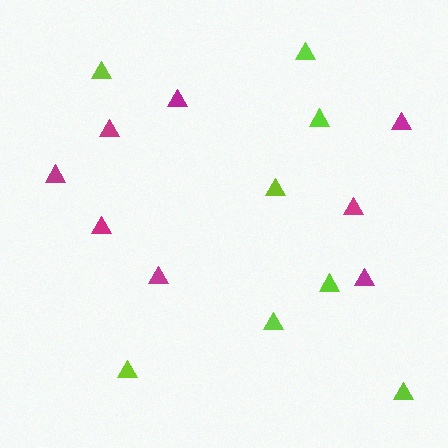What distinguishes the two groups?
There are 2 groups: one group of magenta triangles (8) and one group of lime triangles (8).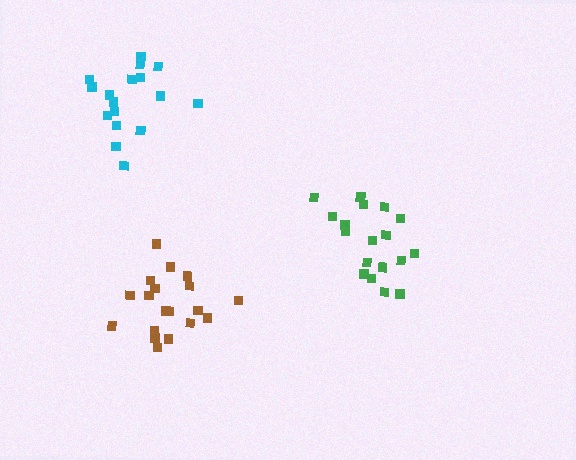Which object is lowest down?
The brown cluster is bottommost.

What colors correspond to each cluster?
The clusters are colored: green, brown, cyan.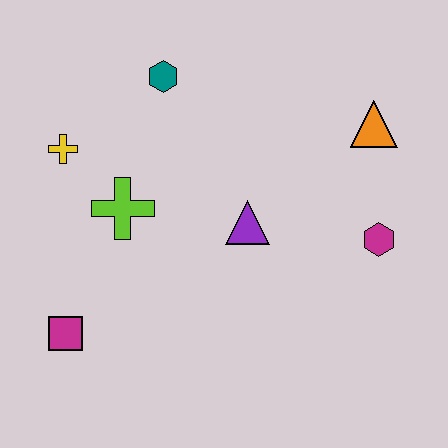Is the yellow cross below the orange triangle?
Yes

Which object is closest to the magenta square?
The lime cross is closest to the magenta square.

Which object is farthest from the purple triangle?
The magenta square is farthest from the purple triangle.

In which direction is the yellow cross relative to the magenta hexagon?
The yellow cross is to the left of the magenta hexagon.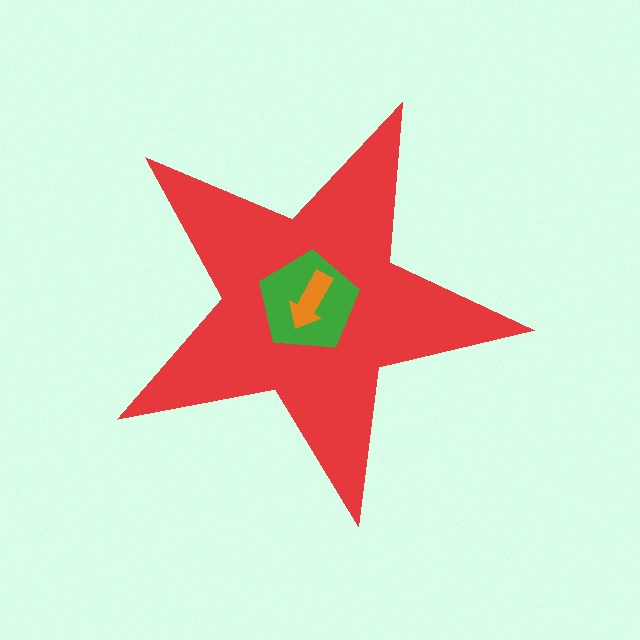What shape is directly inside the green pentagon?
The orange arrow.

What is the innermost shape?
The orange arrow.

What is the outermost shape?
The red star.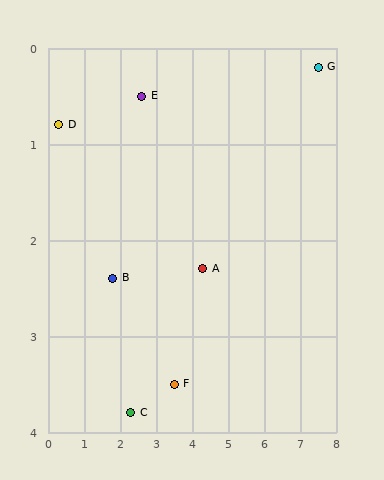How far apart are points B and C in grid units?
Points B and C are about 1.5 grid units apart.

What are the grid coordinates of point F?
Point F is at approximately (3.5, 3.5).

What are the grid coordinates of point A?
Point A is at approximately (4.3, 2.3).